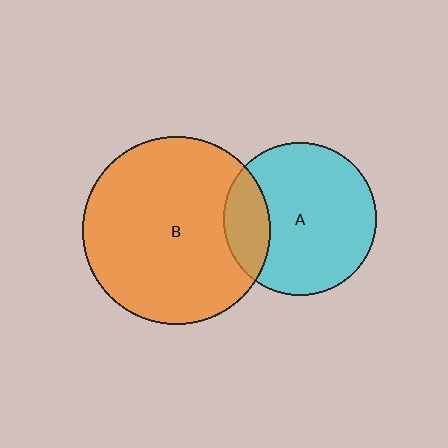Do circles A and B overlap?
Yes.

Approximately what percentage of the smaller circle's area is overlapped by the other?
Approximately 20%.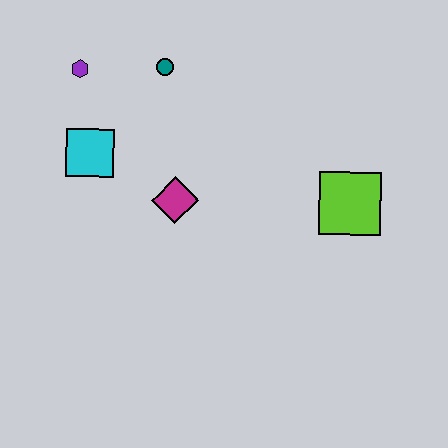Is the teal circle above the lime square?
Yes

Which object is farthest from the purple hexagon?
The lime square is farthest from the purple hexagon.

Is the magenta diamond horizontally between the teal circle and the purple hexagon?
No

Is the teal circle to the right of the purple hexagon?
Yes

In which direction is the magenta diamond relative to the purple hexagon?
The magenta diamond is below the purple hexagon.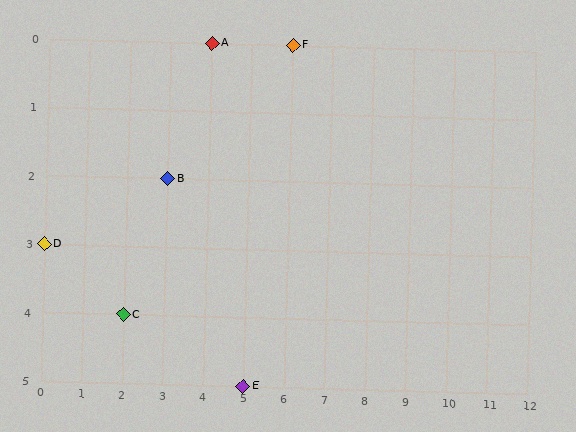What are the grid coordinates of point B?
Point B is at grid coordinates (3, 2).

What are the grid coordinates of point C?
Point C is at grid coordinates (2, 4).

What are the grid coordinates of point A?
Point A is at grid coordinates (4, 0).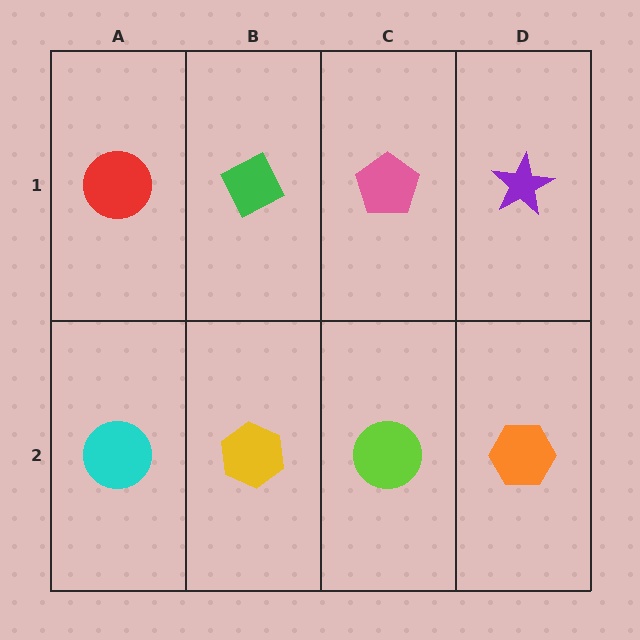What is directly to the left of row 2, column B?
A cyan circle.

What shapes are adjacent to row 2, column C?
A pink pentagon (row 1, column C), a yellow hexagon (row 2, column B), an orange hexagon (row 2, column D).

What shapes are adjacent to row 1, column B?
A yellow hexagon (row 2, column B), a red circle (row 1, column A), a pink pentagon (row 1, column C).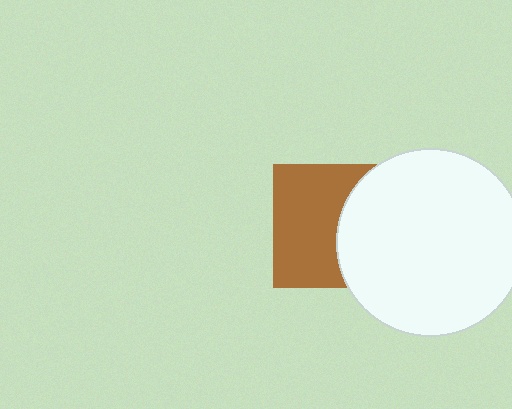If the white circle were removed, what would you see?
You would see the complete brown square.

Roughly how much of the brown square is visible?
About half of it is visible (roughly 58%).